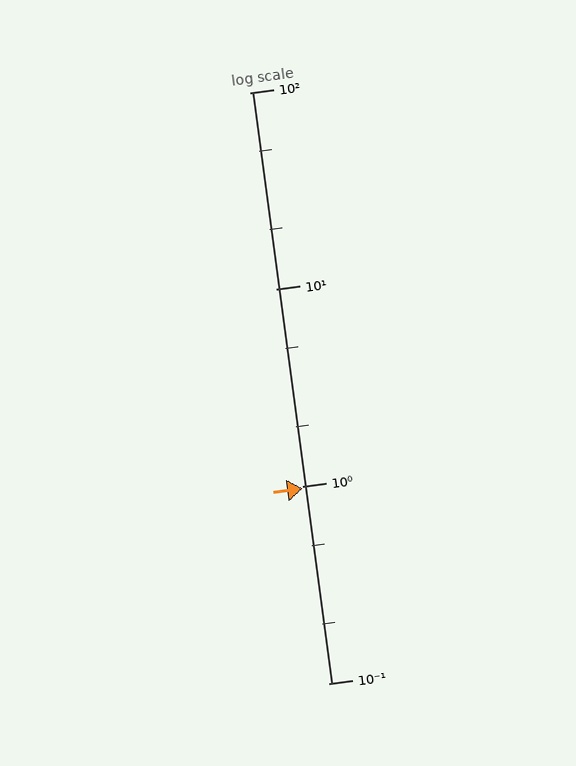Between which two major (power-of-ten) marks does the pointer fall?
The pointer is between 0.1 and 1.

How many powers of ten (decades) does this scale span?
The scale spans 3 decades, from 0.1 to 100.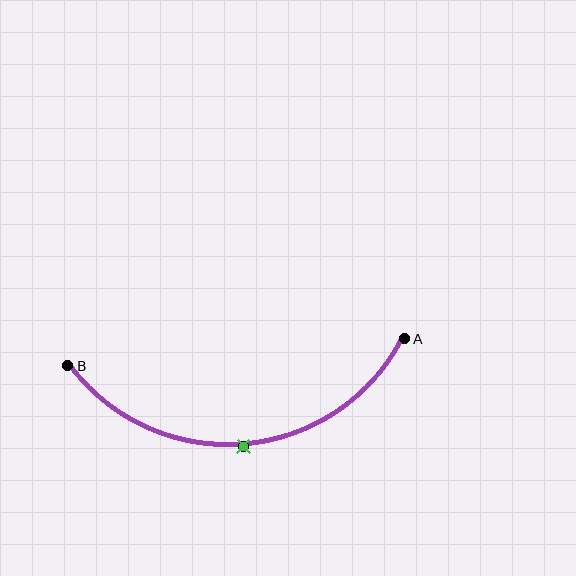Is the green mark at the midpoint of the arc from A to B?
Yes. The green mark lies on the arc at equal arc-length from both A and B — it is the arc midpoint.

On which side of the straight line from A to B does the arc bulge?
The arc bulges below the straight line connecting A and B.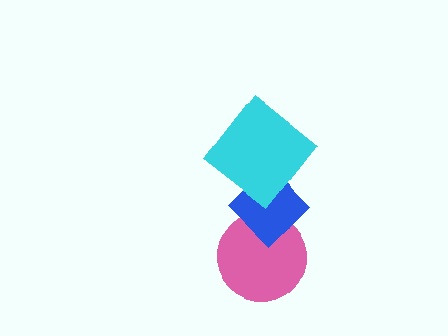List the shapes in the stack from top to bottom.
From top to bottom: the cyan diamond, the blue diamond, the pink circle.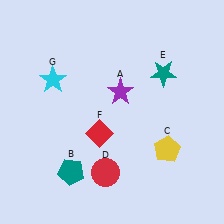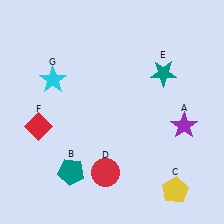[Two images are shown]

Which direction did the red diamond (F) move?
The red diamond (F) moved left.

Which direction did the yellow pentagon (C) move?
The yellow pentagon (C) moved down.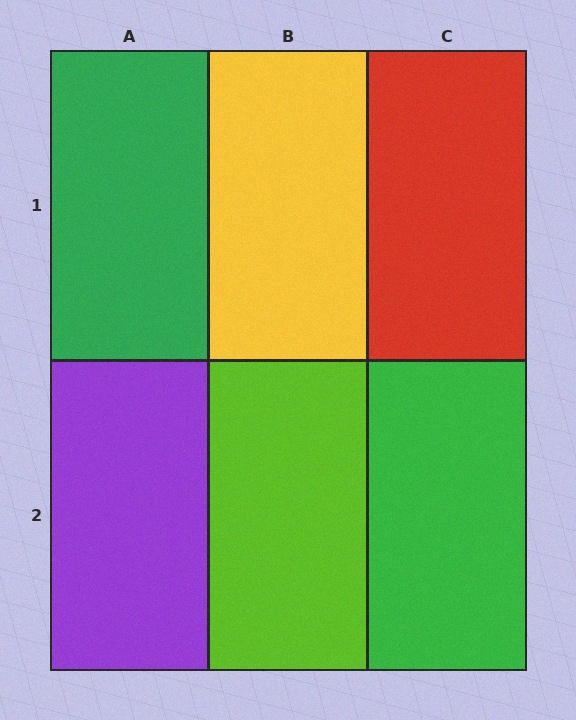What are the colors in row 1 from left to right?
Green, yellow, red.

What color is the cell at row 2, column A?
Purple.